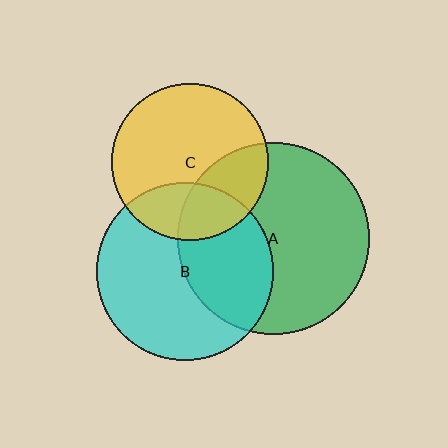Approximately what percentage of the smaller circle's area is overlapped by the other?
Approximately 30%.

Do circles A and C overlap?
Yes.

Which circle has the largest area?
Circle A (green).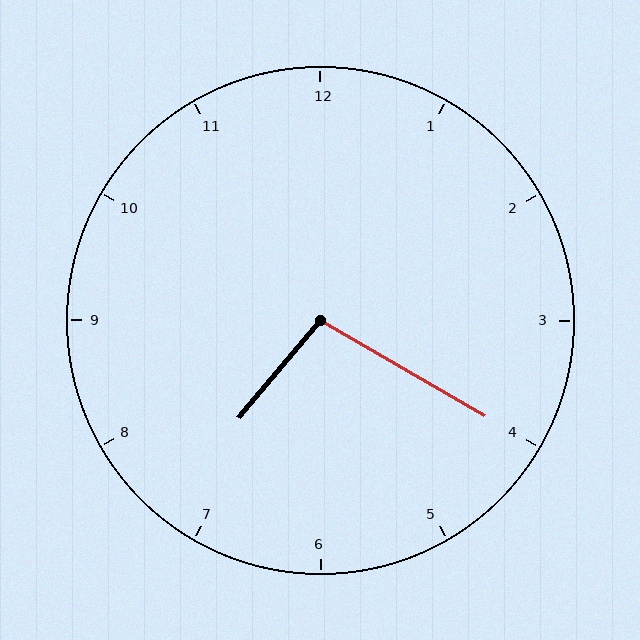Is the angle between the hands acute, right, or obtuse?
It is obtuse.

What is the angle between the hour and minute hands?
Approximately 100 degrees.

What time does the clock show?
7:20.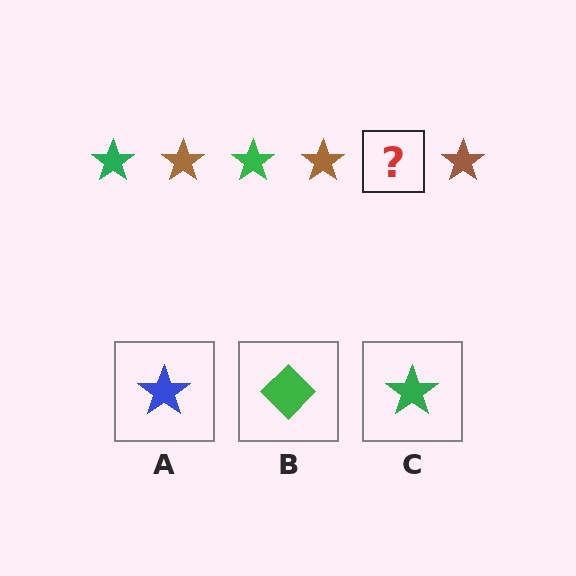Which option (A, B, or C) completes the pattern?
C.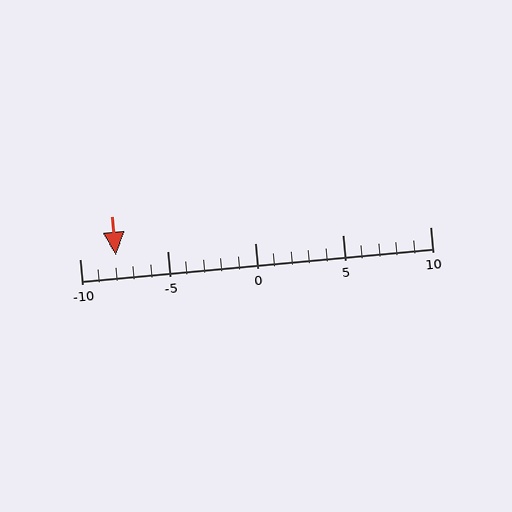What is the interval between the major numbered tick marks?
The major tick marks are spaced 5 units apart.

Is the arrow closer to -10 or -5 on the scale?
The arrow is closer to -10.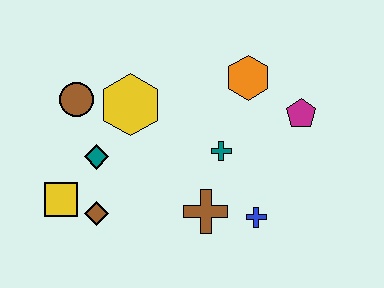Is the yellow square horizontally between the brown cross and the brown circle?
No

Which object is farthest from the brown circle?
The magenta pentagon is farthest from the brown circle.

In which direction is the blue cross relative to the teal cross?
The blue cross is below the teal cross.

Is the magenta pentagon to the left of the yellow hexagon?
No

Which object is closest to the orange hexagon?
The magenta pentagon is closest to the orange hexagon.